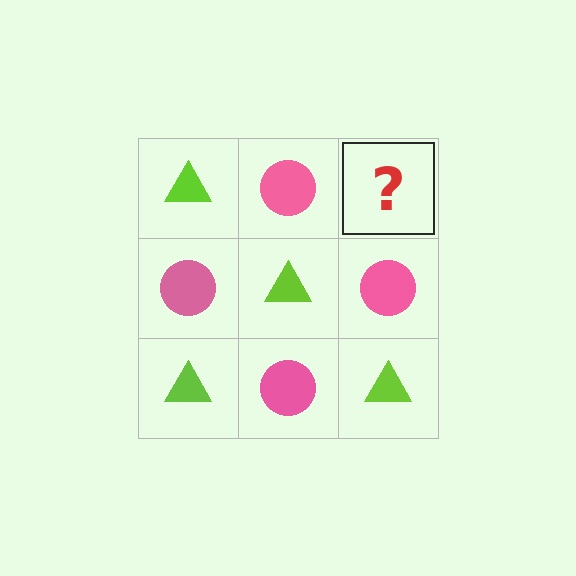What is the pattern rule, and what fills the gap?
The rule is that it alternates lime triangle and pink circle in a checkerboard pattern. The gap should be filled with a lime triangle.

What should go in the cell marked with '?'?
The missing cell should contain a lime triangle.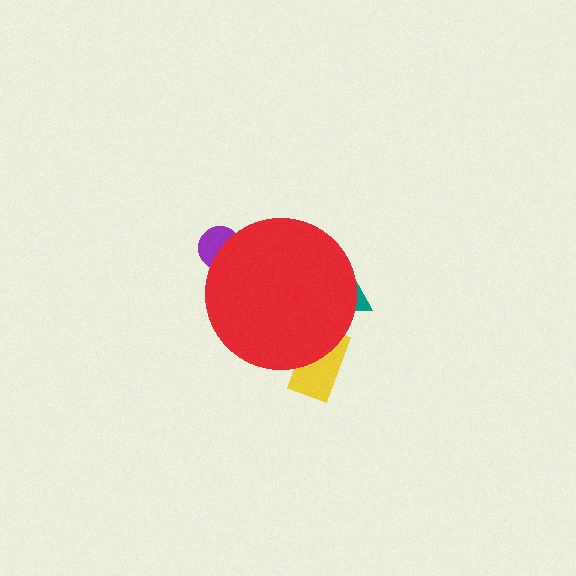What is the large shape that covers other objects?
A red circle.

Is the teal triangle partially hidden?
Yes, the teal triangle is partially hidden behind the red circle.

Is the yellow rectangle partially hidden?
Yes, the yellow rectangle is partially hidden behind the red circle.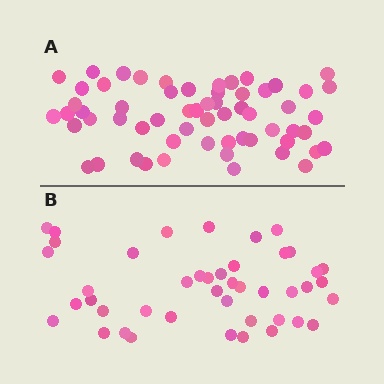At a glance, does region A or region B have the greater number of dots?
Region A (the top region) has more dots.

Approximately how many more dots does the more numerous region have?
Region A has approximately 15 more dots than region B.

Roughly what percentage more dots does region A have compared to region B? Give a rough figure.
About 35% more.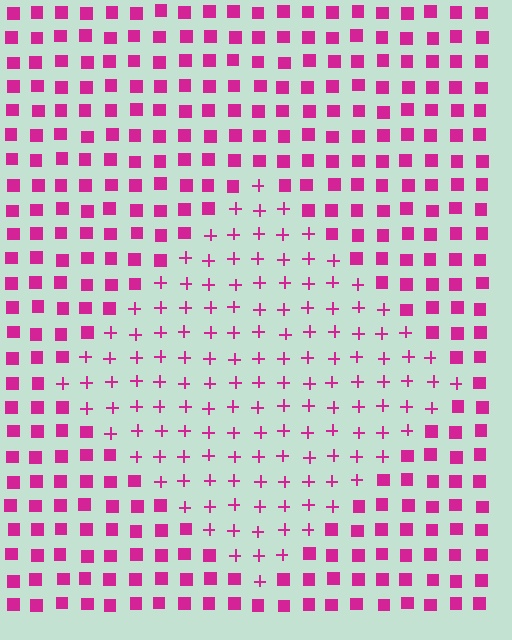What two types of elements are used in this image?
The image uses plus signs inside the diamond region and squares outside it.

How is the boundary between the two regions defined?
The boundary is defined by a change in element shape: plus signs inside vs. squares outside. All elements share the same color and spacing.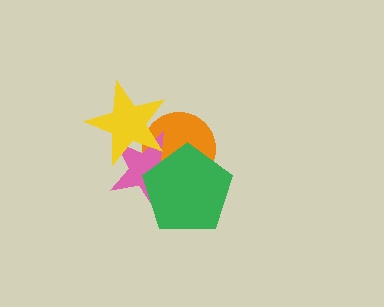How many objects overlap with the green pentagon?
2 objects overlap with the green pentagon.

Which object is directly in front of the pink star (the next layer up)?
The yellow star is directly in front of the pink star.